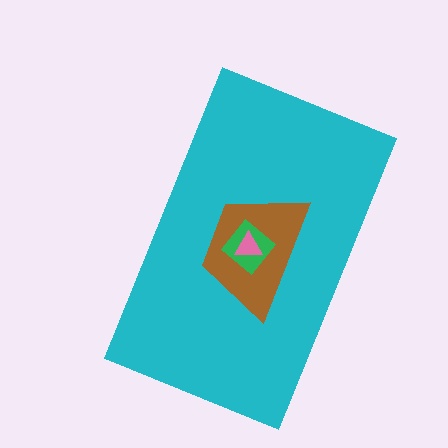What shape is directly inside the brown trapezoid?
The green diamond.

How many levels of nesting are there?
4.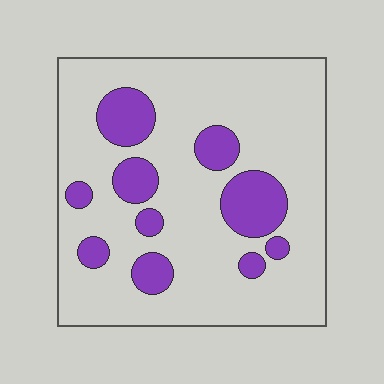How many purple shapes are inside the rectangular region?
10.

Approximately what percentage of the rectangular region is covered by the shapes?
Approximately 20%.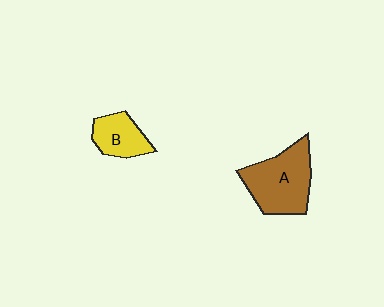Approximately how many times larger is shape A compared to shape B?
Approximately 1.8 times.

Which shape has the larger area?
Shape A (brown).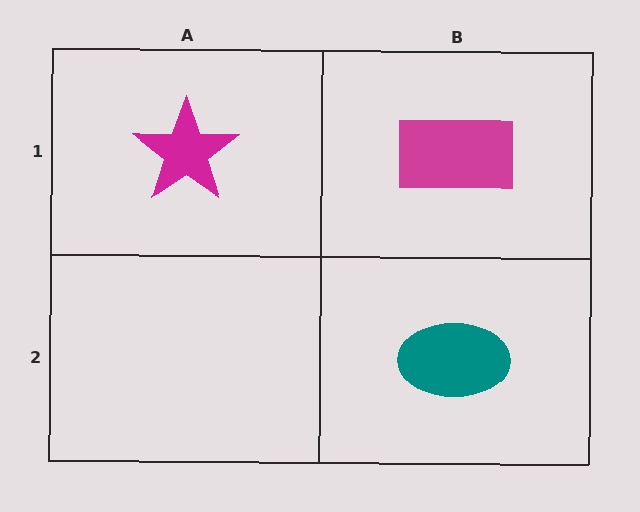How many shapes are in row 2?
1 shape.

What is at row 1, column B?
A magenta rectangle.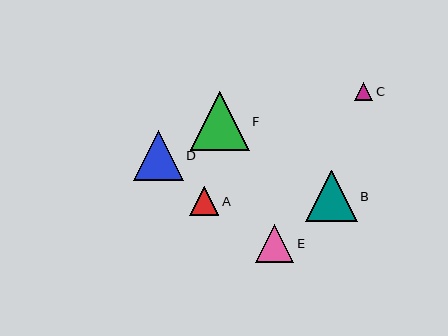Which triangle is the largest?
Triangle F is the largest with a size of approximately 59 pixels.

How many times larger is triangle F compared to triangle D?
Triangle F is approximately 1.2 times the size of triangle D.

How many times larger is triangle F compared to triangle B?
Triangle F is approximately 1.1 times the size of triangle B.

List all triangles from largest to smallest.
From largest to smallest: F, B, D, E, A, C.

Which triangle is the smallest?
Triangle C is the smallest with a size of approximately 19 pixels.